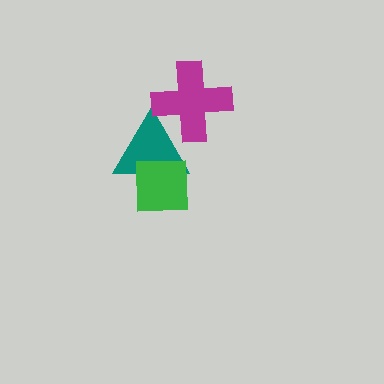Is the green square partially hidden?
No, no other shape covers it.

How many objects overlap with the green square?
1 object overlaps with the green square.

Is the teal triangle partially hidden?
Yes, it is partially covered by another shape.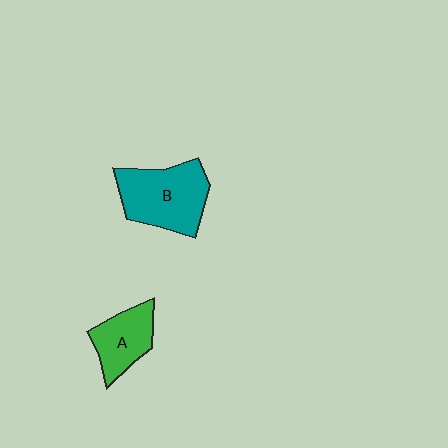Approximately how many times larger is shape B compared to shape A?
Approximately 1.6 times.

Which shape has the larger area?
Shape B (teal).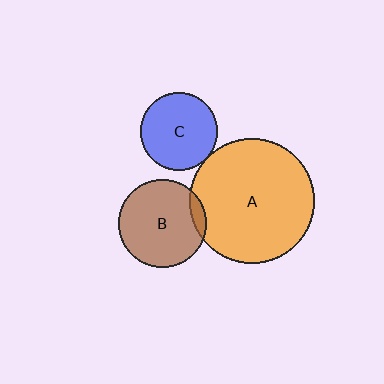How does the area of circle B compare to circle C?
Approximately 1.3 times.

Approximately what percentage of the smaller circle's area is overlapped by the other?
Approximately 10%.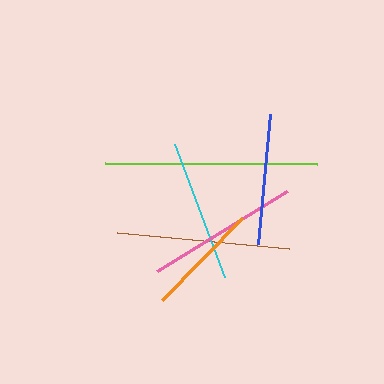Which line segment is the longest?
The lime line is the longest at approximately 212 pixels.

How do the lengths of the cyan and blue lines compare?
The cyan and blue lines are approximately the same length.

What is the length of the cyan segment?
The cyan segment is approximately 142 pixels long.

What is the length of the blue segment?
The blue segment is approximately 130 pixels long.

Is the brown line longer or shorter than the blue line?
The brown line is longer than the blue line.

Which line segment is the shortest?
The orange line is the shortest at approximately 115 pixels.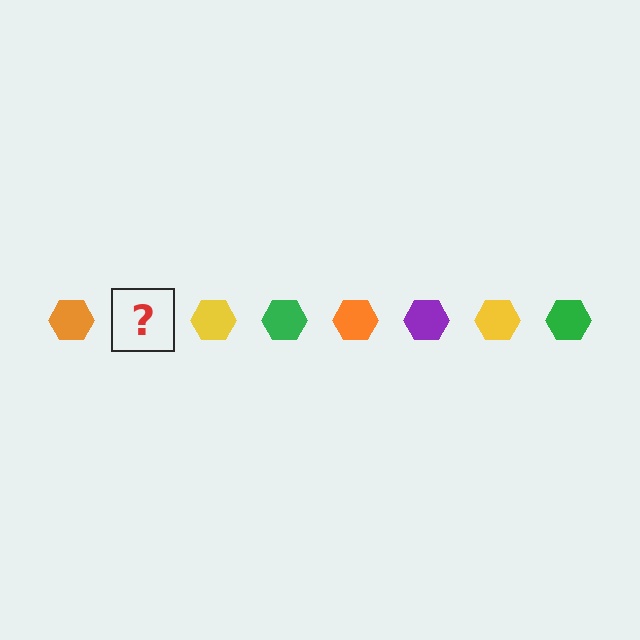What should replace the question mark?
The question mark should be replaced with a purple hexagon.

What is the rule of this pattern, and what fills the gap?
The rule is that the pattern cycles through orange, purple, yellow, green hexagons. The gap should be filled with a purple hexagon.